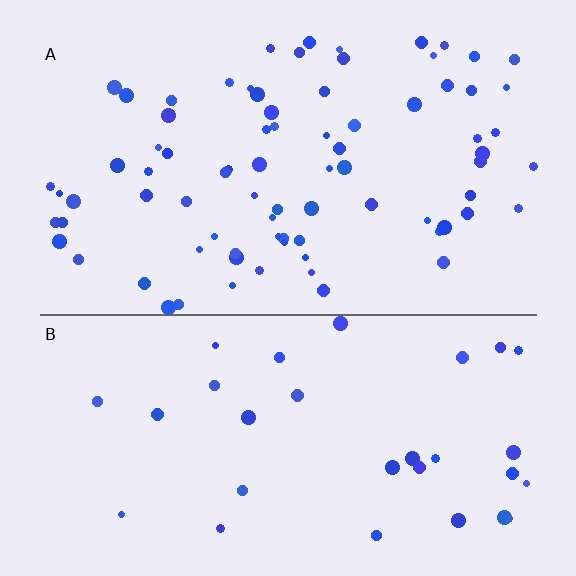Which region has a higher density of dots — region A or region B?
A (the top).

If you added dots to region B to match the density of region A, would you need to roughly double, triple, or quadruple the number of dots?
Approximately triple.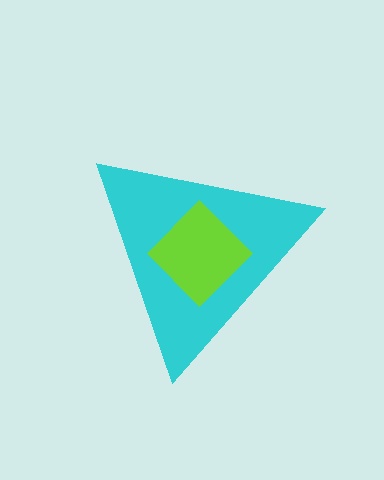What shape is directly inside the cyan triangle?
The lime diamond.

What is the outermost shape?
The cyan triangle.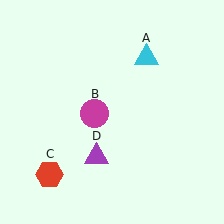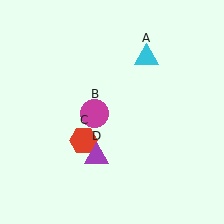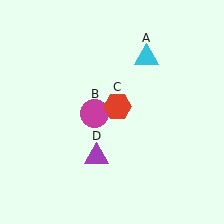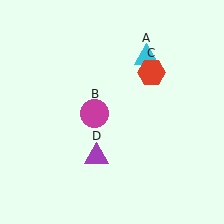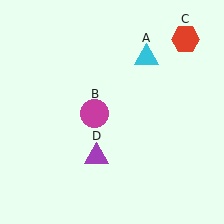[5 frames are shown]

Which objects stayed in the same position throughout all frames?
Cyan triangle (object A) and magenta circle (object B) and purple triangle (object D) remained stationary.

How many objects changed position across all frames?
1 object changed position: red hexagon (object C).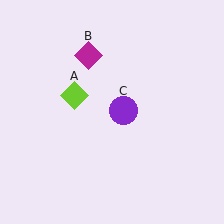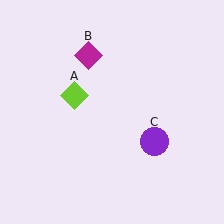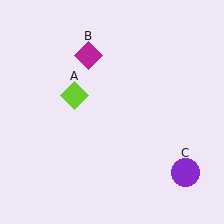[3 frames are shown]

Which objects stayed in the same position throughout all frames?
Lime diamond (object A) and magenta diamond (object B) remained stationary.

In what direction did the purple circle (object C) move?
The purple circle (object C) moved down and to the right.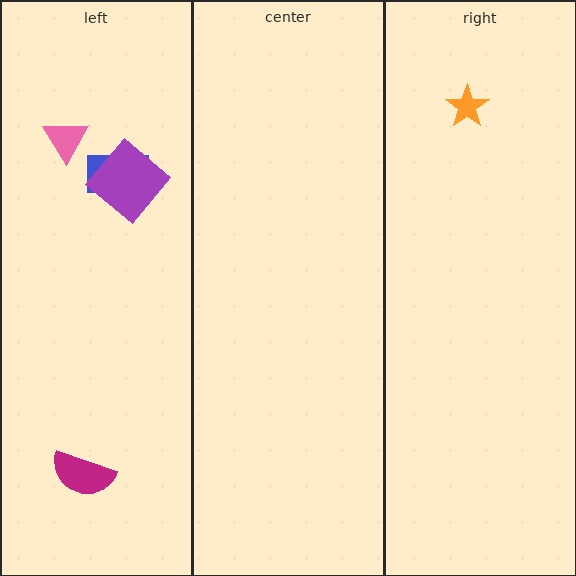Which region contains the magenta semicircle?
The left region.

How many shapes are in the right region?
1.